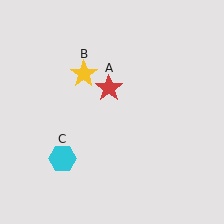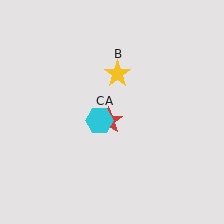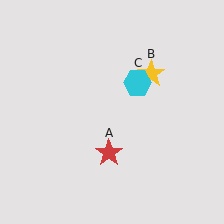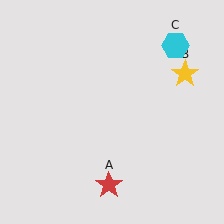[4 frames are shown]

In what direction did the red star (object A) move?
The red star (object A) moved down.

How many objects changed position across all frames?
3 objects changed position: red star (object A), yellow star (object B), cyan hexagon (object C).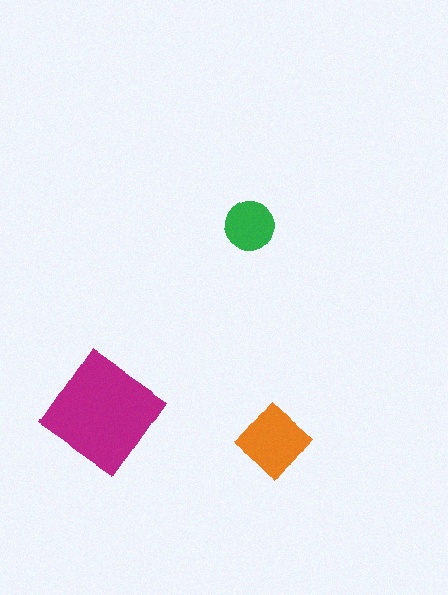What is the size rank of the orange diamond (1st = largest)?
2nd.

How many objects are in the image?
There are 3 objects in the image.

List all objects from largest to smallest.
The magenta diamond, the orange diamond, the green circle.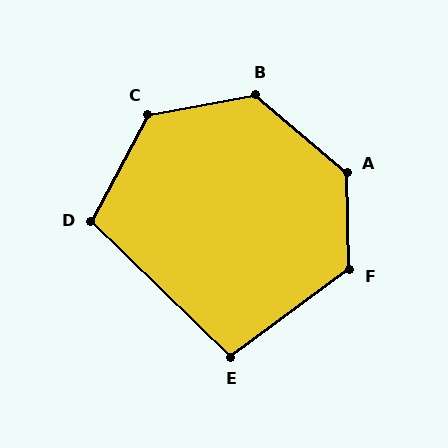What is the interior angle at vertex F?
Approximately 125 degrees (obtuse).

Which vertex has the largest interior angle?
A, at approximately 132 degrees.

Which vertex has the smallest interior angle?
E, at approximately 99 degrees.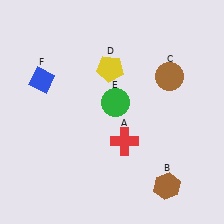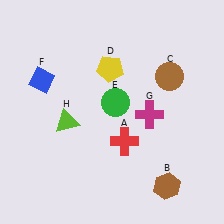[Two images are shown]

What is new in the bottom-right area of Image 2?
A magenta cross (G) was added in the bottom-right area of Image 2.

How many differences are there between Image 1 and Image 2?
There are 2 differences between the two images.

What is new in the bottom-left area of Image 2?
A lime triangle (H) was added in the bottom-left area of Image 2.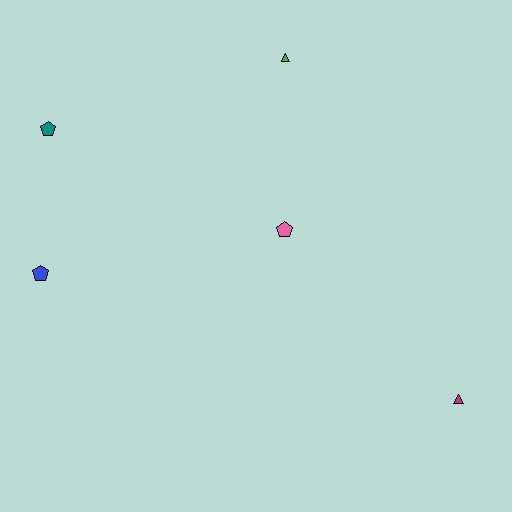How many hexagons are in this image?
There are no hexagons.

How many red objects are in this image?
There are no red objects.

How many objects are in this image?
There are 5 objects.